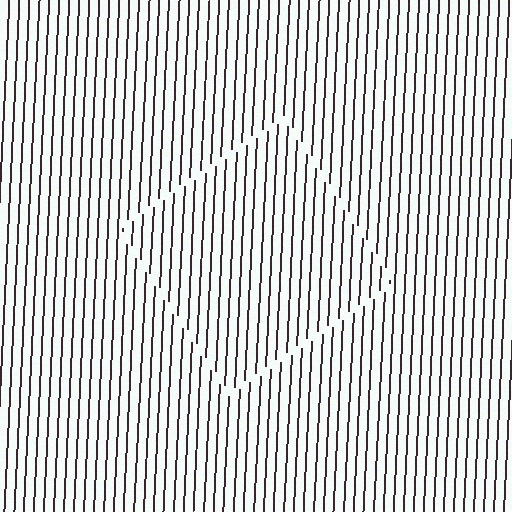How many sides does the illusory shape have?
4 sides — the line-ends trace a square.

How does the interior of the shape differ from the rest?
The interior of the shape contains the same grating, shifted by half a period — the contour is defined by the phase discontinuity where line-ends from the inner and outer gratings abut.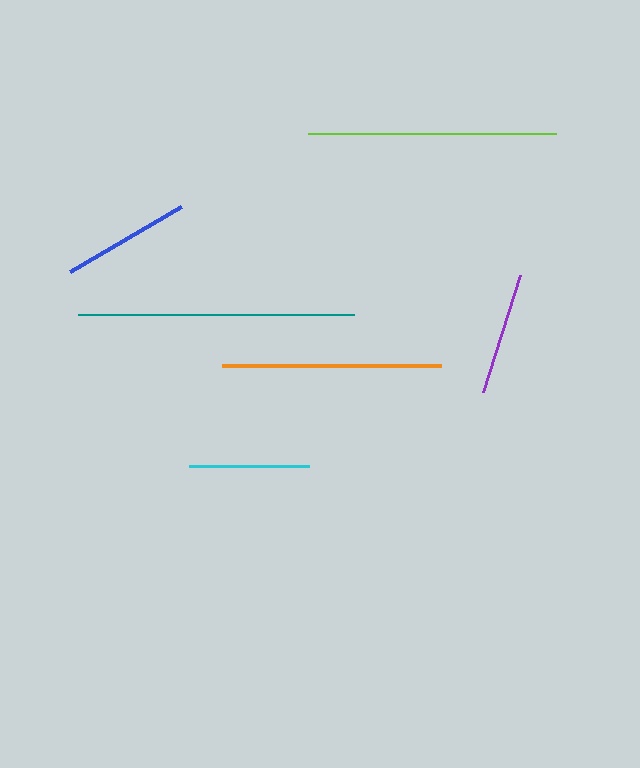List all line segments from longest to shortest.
From longest to shortest: teal, lime, orange, blue, purple, cyan.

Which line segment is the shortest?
The cyan line is the shortest at approximately 120 pixels.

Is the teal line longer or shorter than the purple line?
The teal line is longer than the purple line.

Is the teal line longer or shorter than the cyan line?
The teal line is longer than the cyan line.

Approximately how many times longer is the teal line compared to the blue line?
The teal line is approximately 2.1 times the length of the blue line.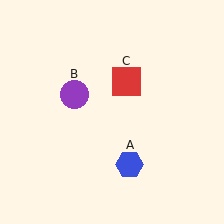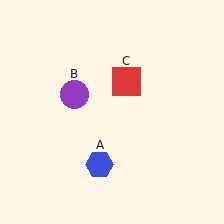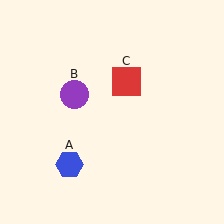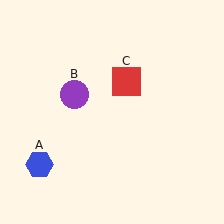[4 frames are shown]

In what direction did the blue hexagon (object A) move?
The blue hexagon (object A) moved left.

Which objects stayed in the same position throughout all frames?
Purple circle (object B) and red square (object C) remained stationary.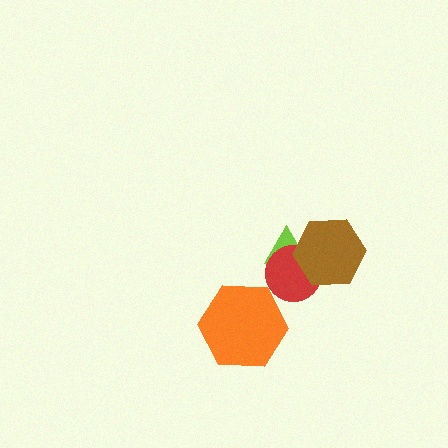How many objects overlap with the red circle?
2 objects overlap with the red circle.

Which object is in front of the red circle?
The brown hexagon is in front of the red circle.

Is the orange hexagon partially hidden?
No, no other shape covers it.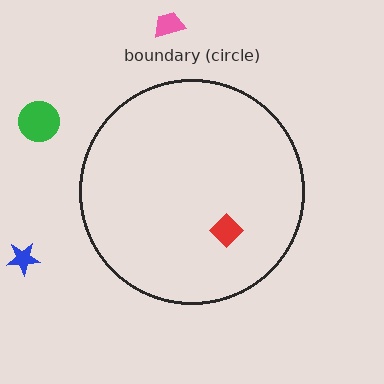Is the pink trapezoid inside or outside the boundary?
Outside.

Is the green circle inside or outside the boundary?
Outside.